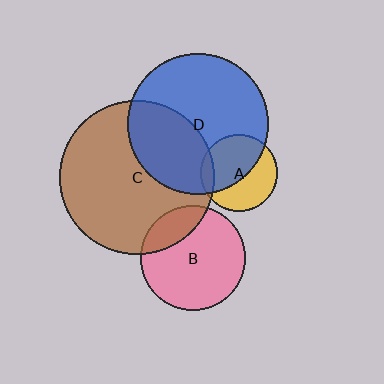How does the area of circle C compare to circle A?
Approximately 4.0 times.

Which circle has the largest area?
Circle C (brown).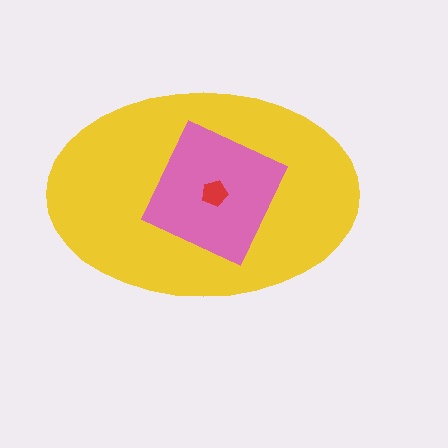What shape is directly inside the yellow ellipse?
The pink square.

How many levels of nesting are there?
3.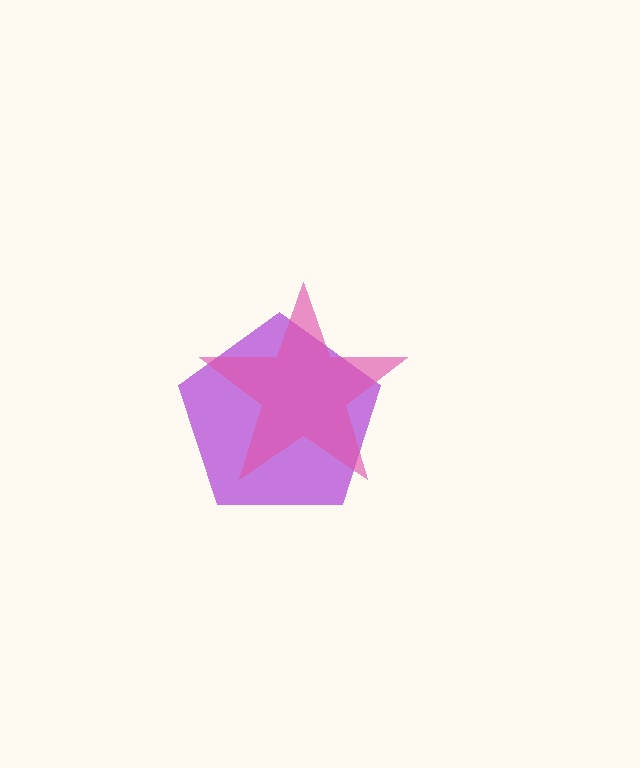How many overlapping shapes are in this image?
There are 2 overlapping shapes in the image.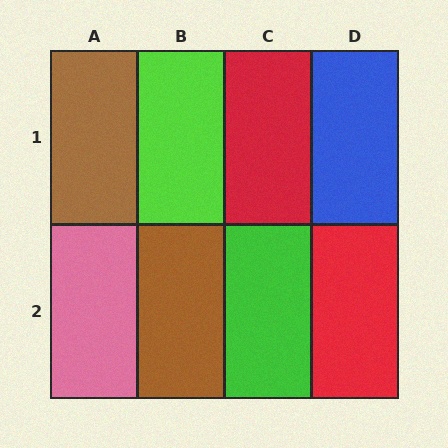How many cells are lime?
1 cell is lime.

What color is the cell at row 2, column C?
Green.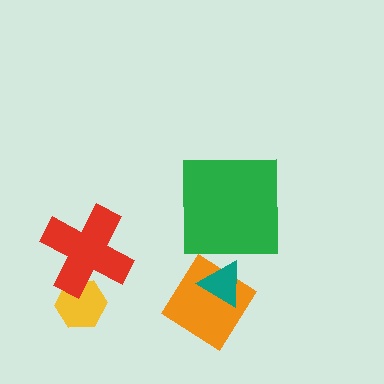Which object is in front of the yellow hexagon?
The red cross is in front of the yellow hexagon.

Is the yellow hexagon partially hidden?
Yes, it is partially covered by another shape.